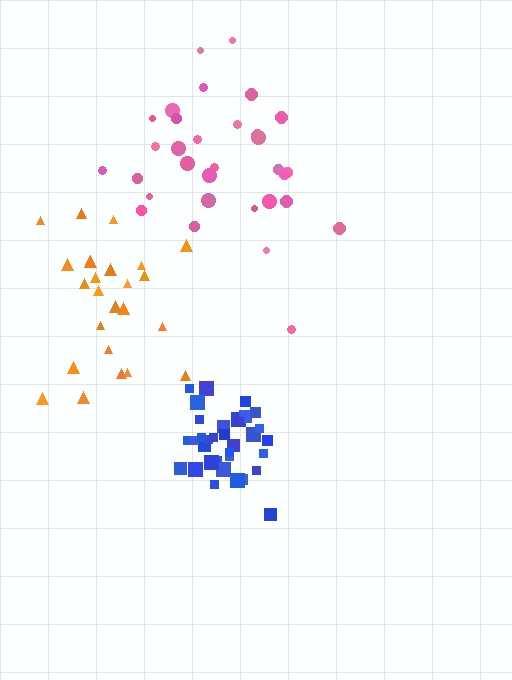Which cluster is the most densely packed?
Blue.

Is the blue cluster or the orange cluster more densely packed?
Blue.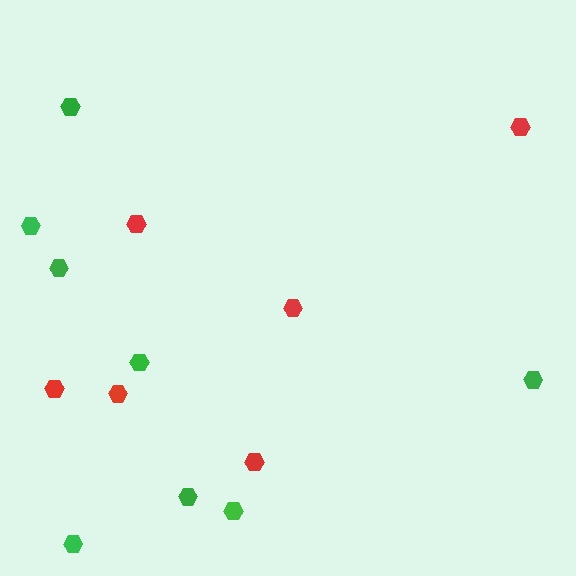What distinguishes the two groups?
There are 2 groups: one group of green hexagons (8) and one group of red hexagons (6).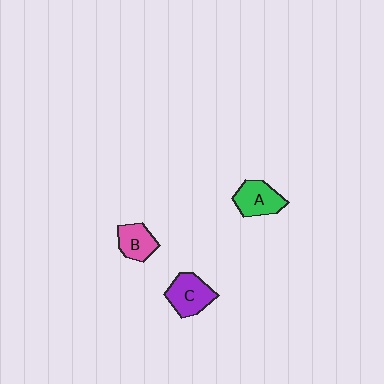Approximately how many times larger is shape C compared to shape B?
Approximately 1.3 times.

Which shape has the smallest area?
Shape B (pink).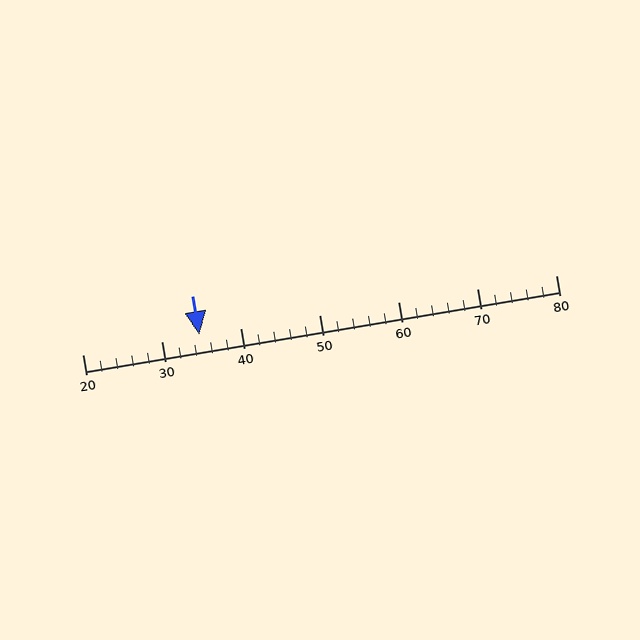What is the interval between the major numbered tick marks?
The major tick marks are spaced 10 units apart.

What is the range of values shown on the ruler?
The ruler shows values from 20 to 80.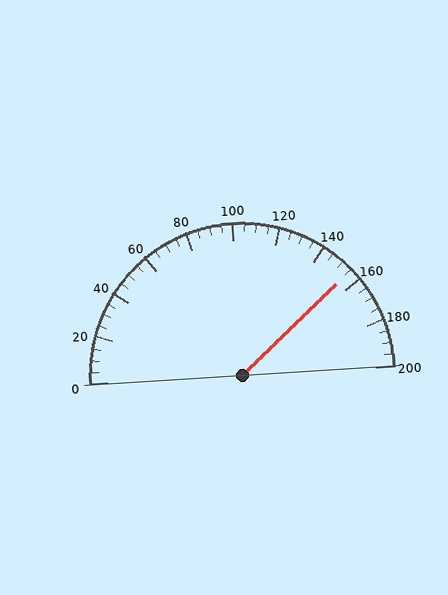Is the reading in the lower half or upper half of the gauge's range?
The reading is in the upper half of the range (0 to 200).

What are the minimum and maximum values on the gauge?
The gauge ranges from 0 to 200.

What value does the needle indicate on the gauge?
The needle indicates approximately 155.